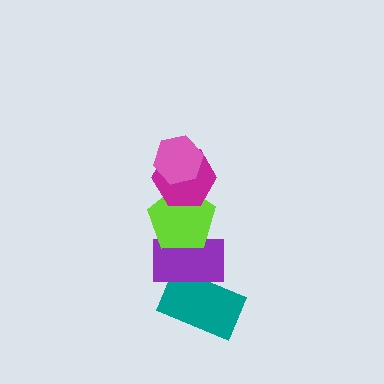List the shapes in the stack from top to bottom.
From top to bottom: the pink hexagon, the magenta hexagon, the lime pentagon, the purple rectangle, the teal rectangle.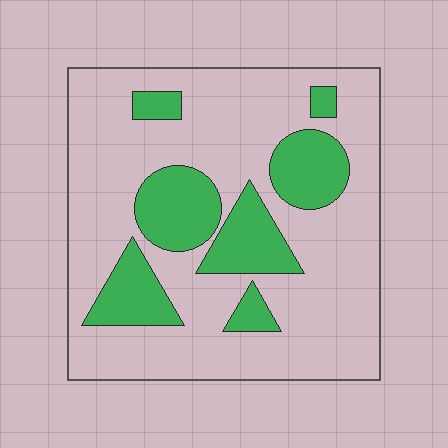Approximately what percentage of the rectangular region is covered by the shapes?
Approximately 25%.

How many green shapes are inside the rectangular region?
7.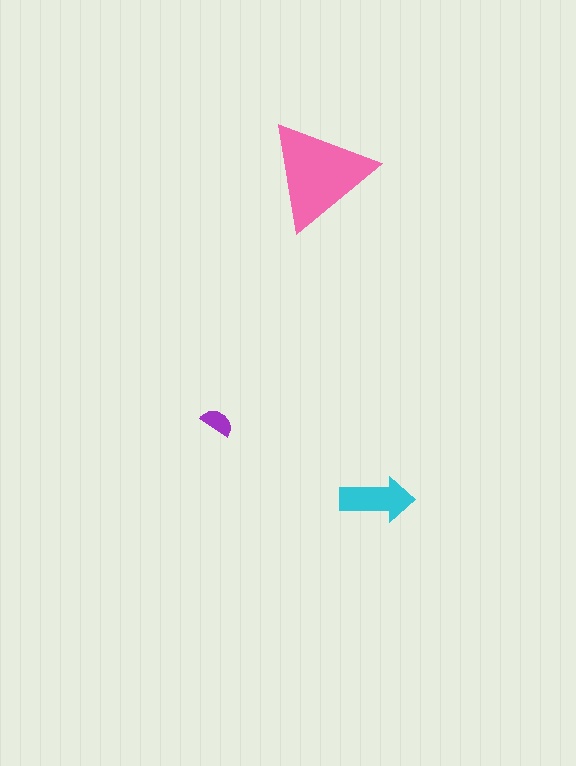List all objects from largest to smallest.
The pink triangle, the cyan arrow, the purple semicircle.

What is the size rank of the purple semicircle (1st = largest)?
3rd.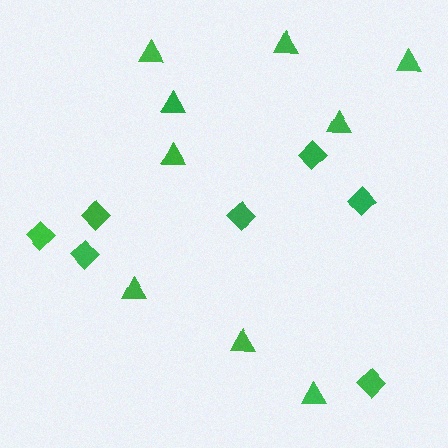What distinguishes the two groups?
There are 2 groups: one group of diamonds (7) and one group of triangles (9).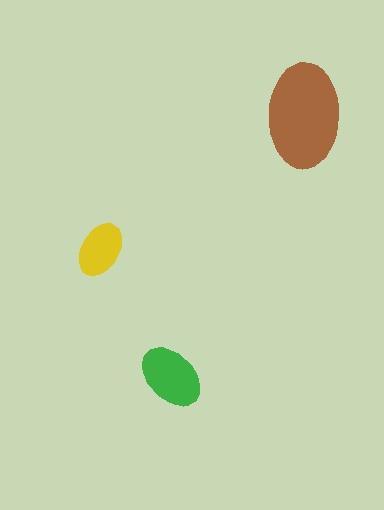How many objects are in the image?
There are 3 objects in the image.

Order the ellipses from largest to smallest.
the brown one, the green one, the yellow one.